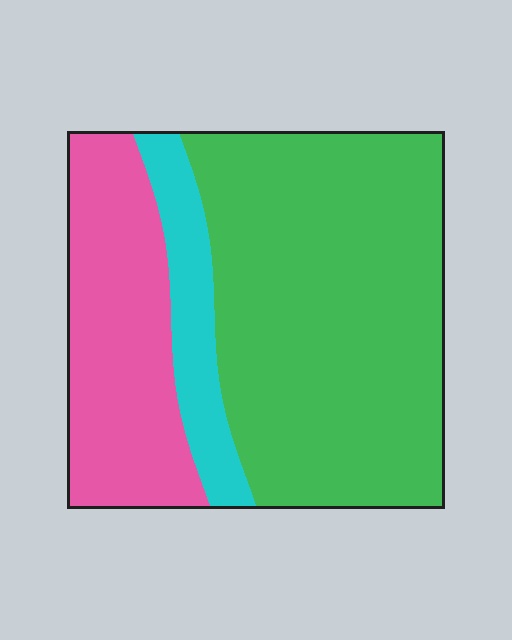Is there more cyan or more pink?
Pink.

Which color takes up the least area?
Cyan, at roughly 10%.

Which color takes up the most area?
Green, at roughly 60%.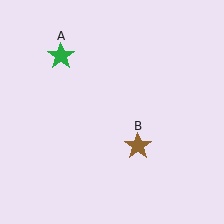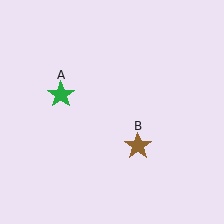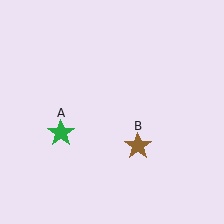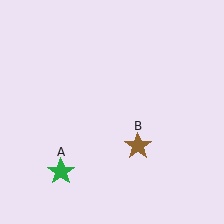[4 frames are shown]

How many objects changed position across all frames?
1 object changed position: green star (object A).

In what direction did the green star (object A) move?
The green star (object A) moved down.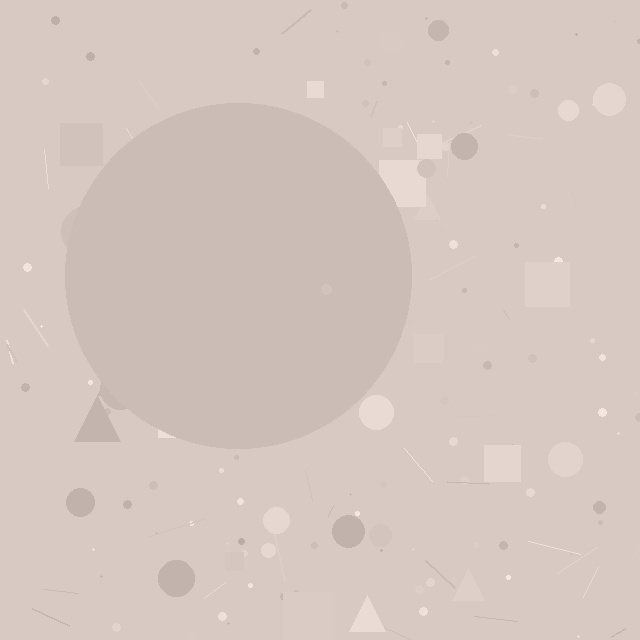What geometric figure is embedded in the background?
A circle is embedded in the background.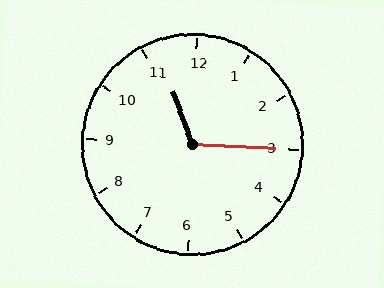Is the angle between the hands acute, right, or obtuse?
It is obtuse.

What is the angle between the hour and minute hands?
Approximately 112 degrees.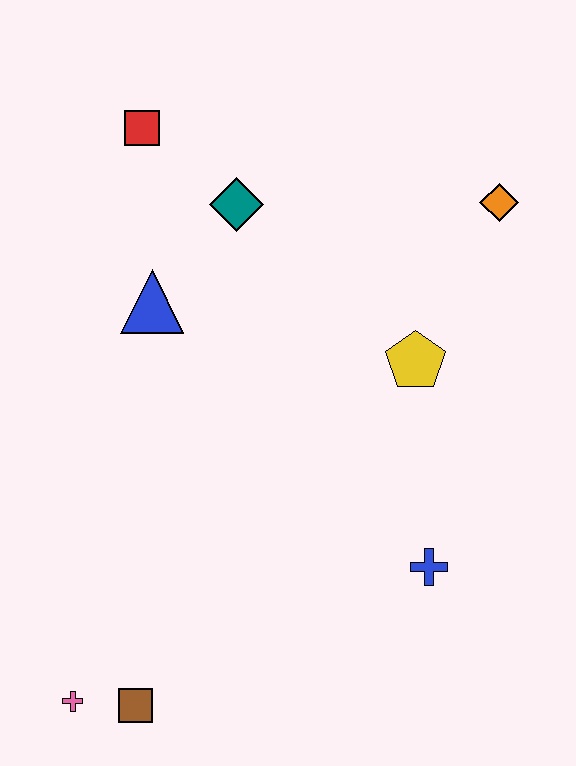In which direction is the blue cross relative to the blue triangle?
The blue cross is to the right of the blue triangle.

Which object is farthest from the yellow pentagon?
The pink cross is farthest from the yellow pentagon.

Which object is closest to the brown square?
The pink cross is closest to the brown square.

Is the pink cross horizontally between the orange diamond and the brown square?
No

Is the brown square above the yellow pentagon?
No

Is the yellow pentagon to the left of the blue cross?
Yes